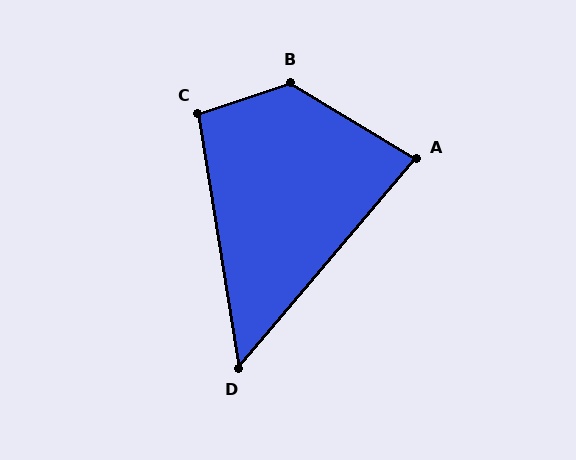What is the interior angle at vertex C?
Approximately 99 degrees (obtuse).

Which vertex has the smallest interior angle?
D, at approximately 49 degrees.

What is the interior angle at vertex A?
Approximately 81 degrees (acute).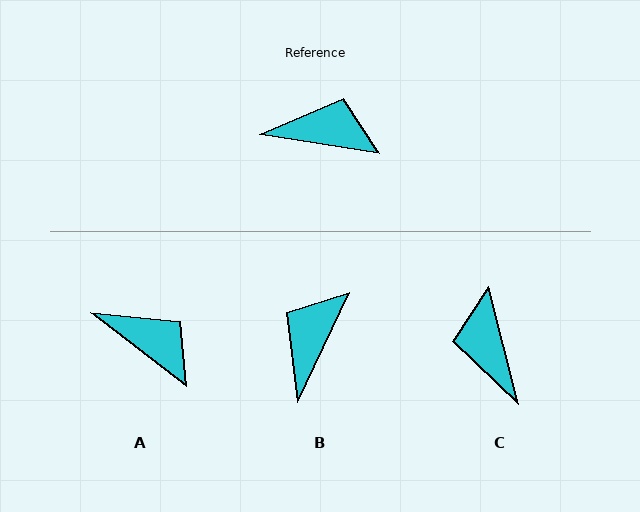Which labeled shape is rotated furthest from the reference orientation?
C, about 113 degrees away.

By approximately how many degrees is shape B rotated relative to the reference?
Approximately 74 degrees counter-clockwise.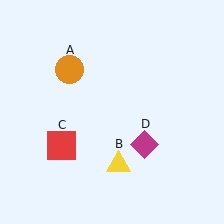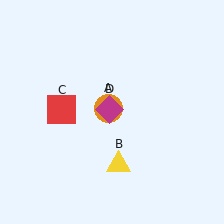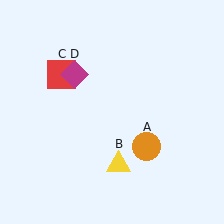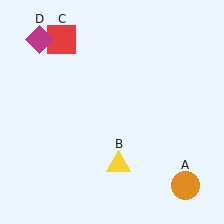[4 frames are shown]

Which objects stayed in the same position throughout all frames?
Yellow triangle (object B) remained stationary.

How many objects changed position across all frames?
3 objects changed position: orange circle (object A), red square (object C), magenta diamond (object D).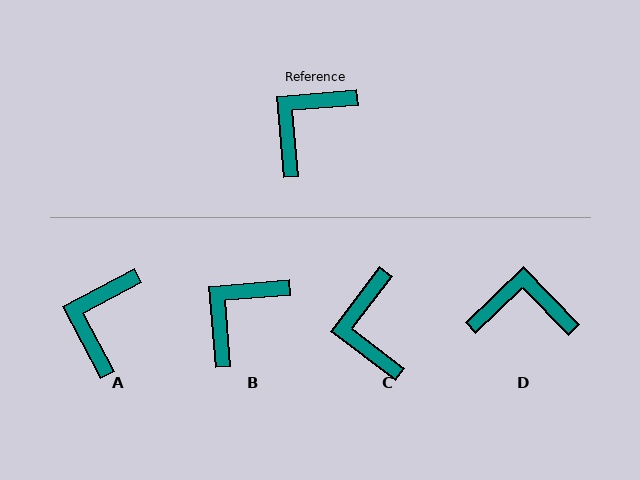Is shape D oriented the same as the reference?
No, it is off by about 51 degrees.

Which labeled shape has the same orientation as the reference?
B.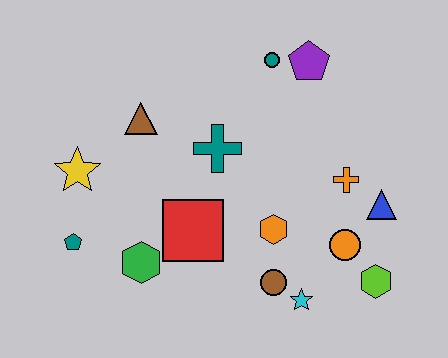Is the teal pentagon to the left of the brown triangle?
Yes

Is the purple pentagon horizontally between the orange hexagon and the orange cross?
Yes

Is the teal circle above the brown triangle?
Yes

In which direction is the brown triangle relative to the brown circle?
The brown triangle is above the brown circle.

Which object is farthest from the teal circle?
The teal pentagon is farthest from the teal circle.